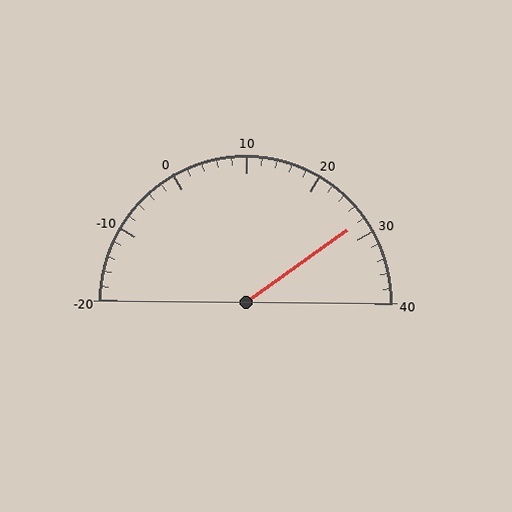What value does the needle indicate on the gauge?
The needle indicates approximately 28.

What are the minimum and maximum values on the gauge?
The gauge ranges from -20 to 40.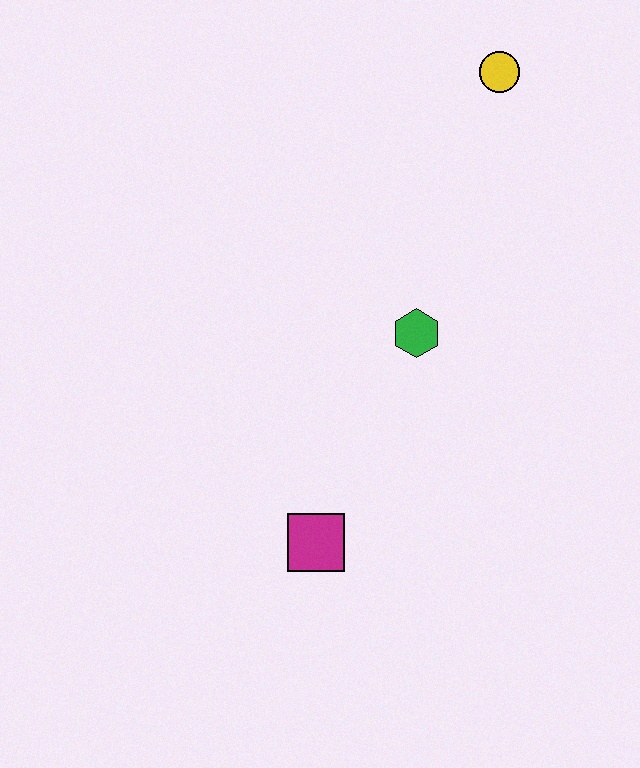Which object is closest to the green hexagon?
The magenta square is closest to the green hexagon.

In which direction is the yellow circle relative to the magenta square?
The yellow circle is above the magenta square.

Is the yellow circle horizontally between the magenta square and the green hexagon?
No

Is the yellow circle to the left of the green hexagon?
No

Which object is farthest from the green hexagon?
The yellow circle is farthest from the green hexagon.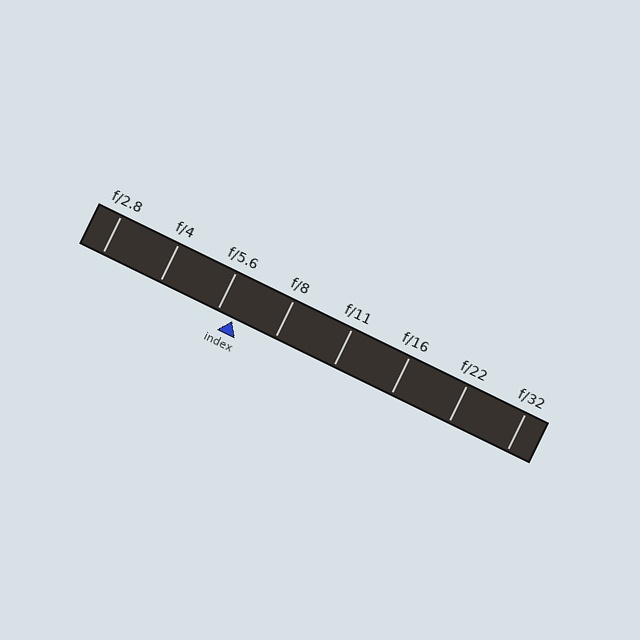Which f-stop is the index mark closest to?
The index mark is closest to f/5.6.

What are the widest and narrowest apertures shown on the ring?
The widest aperture shown is f/2.8 and the narrowest is f/32.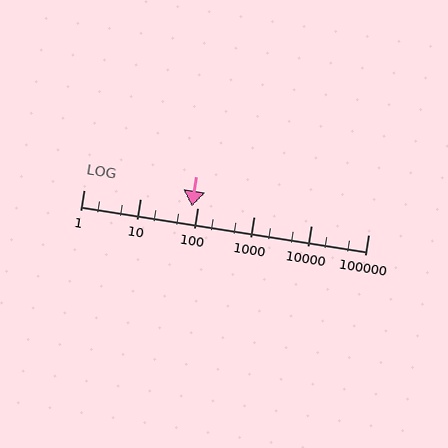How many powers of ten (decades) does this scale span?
The scale spans 5 decades, from 1 to 100000.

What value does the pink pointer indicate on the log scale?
The pointer indicates approximately 79.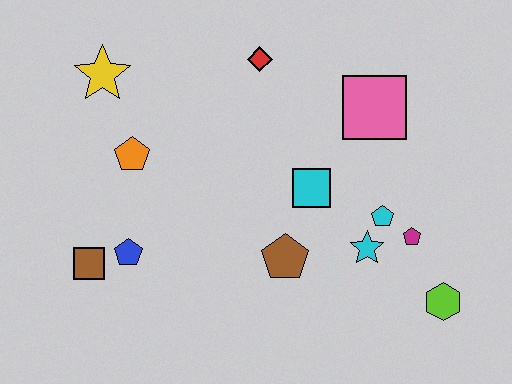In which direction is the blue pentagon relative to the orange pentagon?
The blue pentagon is below the orange pentagon.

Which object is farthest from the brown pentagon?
The yellow star is farthest from the brown pentagon.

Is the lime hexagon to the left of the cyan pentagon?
No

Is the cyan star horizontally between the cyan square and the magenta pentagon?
Yes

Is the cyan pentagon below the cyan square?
Yes